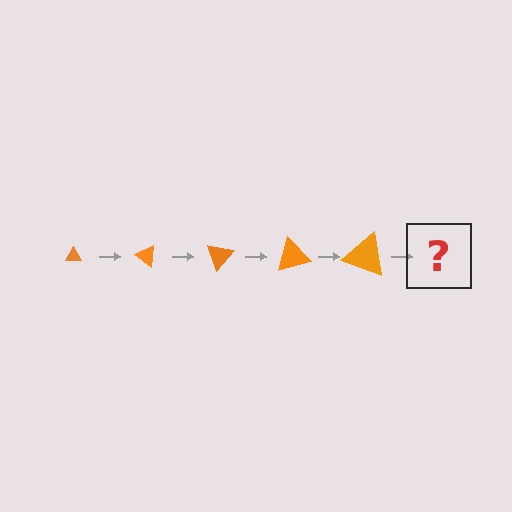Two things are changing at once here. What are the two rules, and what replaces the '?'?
The two rules are that the triangle grows larger each step and it rotates 35 degrees each step. The '?' should be a triangle, larger than the previous one and rotated 175 degrees from the start.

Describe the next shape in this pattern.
It should be a triangle, larger than the previous one and rotated 175 degrees from the start.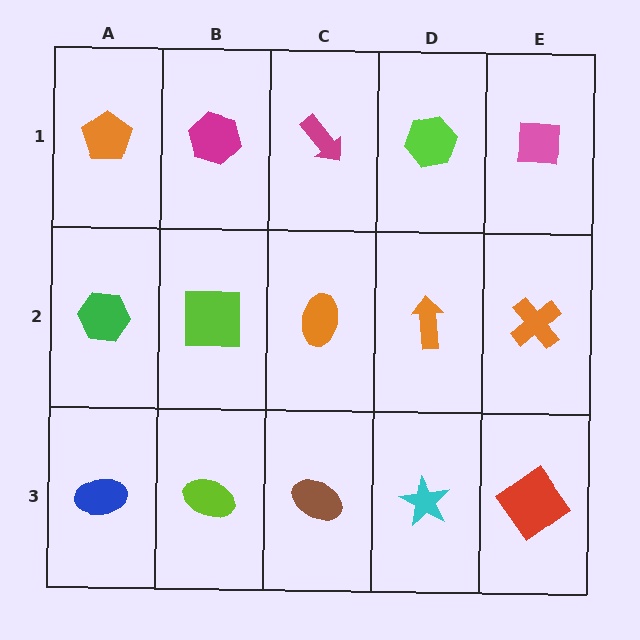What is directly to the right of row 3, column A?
A lime ellipse.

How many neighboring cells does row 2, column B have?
4.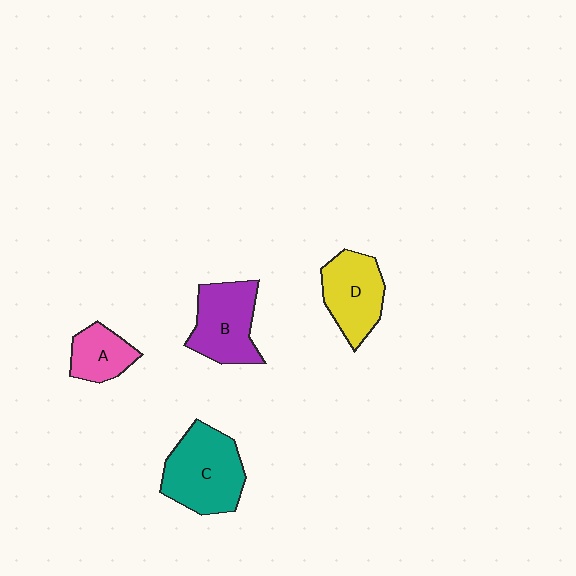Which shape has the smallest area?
Shape A (pink).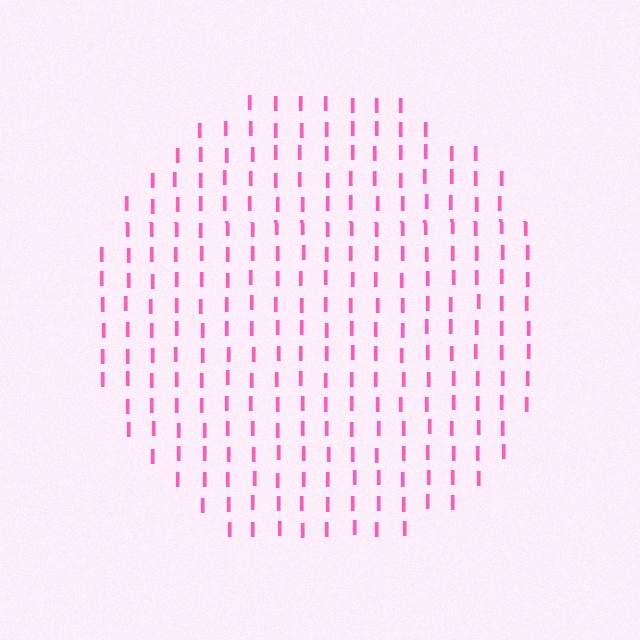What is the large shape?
The large shape is a circle.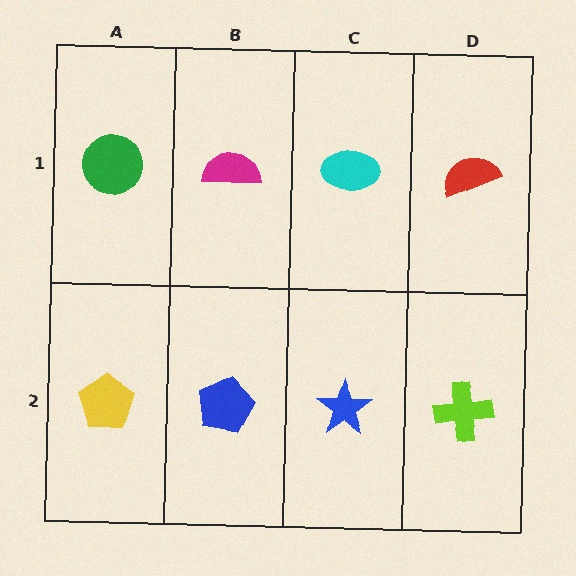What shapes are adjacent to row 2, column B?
A magenta semicircle (row 1, column B), a yellow pentagon (row 2, column A), a blue star (row 2, column C).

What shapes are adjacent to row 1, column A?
A yellow pentagon (row 2, column A), a magenta semicircle (row 1, column B).